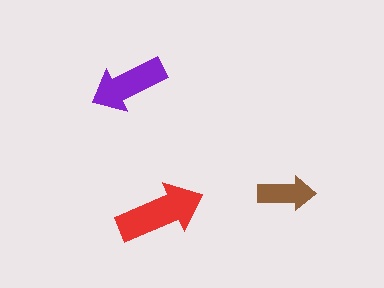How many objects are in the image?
There are 3 objects in the image.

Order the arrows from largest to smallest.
the red one, the purple one, the brown one.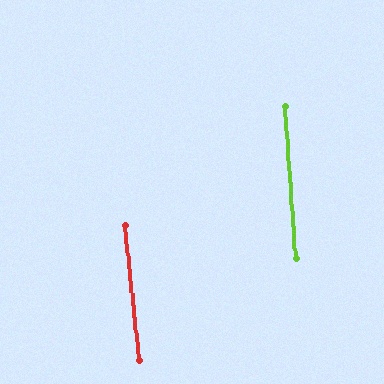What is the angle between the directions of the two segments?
Approximately 2 degrees.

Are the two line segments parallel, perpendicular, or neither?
Parallel — their directions differ by only 1.8°.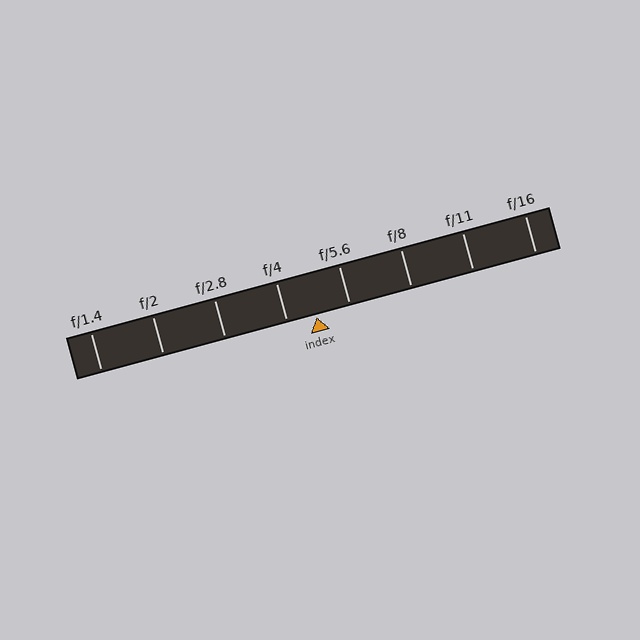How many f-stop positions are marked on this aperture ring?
There are 8 f-stop positions marked.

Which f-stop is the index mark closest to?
The index mark is closest to f/4.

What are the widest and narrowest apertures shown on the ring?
The widest aperture shown is f/1.4 and the narrowest is f/16.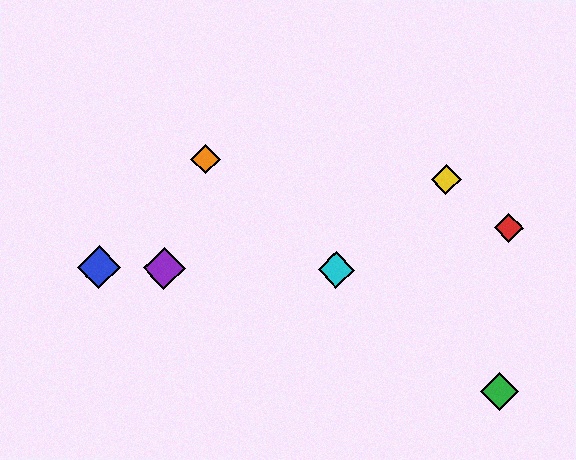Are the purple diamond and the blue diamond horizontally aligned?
Yes, both are at y≈268.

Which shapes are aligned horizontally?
The blue diamond, the purple diamond, the cyan diamond are aligned horizontally.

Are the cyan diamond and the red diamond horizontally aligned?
No, the cyan diamond is at y≈270 and the red diamond is at y≈228.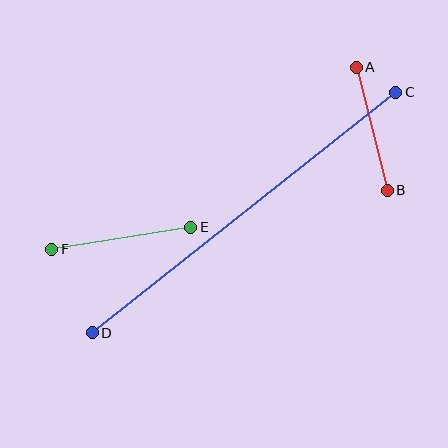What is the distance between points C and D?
The distance is approximately 387 pixels.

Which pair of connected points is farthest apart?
Points C and D are farthest apart.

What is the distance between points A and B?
The distance is approximately 127 pixels.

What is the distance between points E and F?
The distance is approximately 141 pixels.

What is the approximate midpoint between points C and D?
The midpoint is at approximately (244, 213) pixels.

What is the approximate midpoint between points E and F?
The midpoint is at approximately (121, 238) pixels.